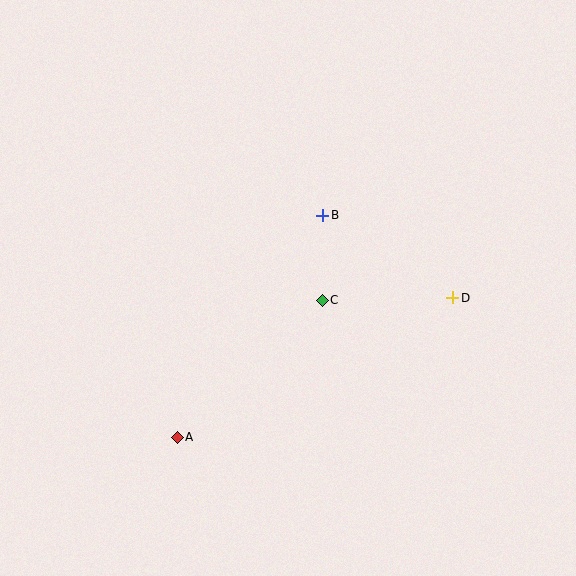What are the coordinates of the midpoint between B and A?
The midpoint between B and A is at (250, 326).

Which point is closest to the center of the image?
Point C at (322, 300) is closest to the center.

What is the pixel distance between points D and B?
The distance between D and B is 154 pixels.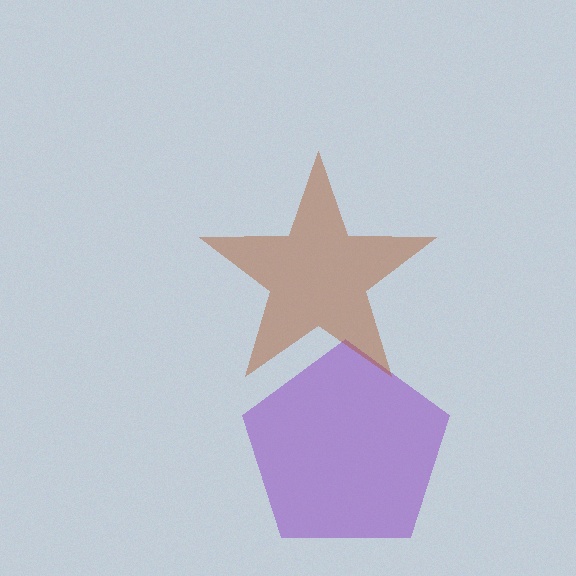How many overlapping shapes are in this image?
There are 2 overlapping shapes in the image.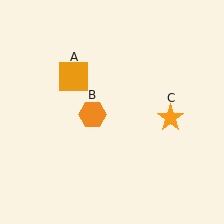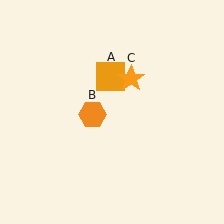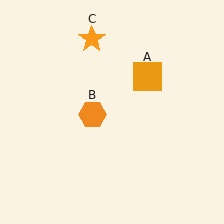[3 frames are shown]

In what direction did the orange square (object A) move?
The orange square (object A) moved right.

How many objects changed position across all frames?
2 objects changed position: orange square (object A), orange star (object C).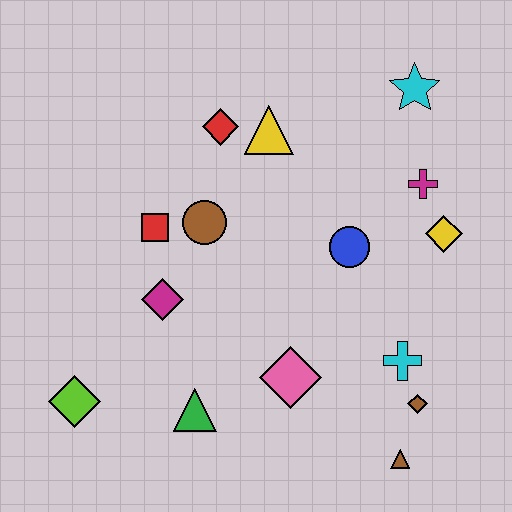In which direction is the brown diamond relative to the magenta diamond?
The brown diamond is to the right of the magenta diamond.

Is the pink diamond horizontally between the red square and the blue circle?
Yes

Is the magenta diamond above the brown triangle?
Yes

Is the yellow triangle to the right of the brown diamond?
No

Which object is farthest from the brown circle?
The brown triangle is farthest from the brown circle.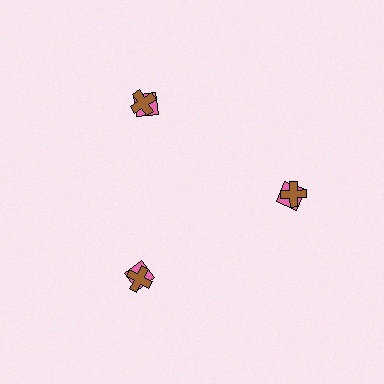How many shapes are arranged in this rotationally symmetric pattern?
There are 6 shapes, arranged in 3 groups of 2.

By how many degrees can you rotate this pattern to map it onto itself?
The pattern maps onto itself every 120 degrees of rotation.